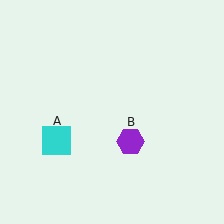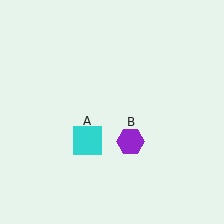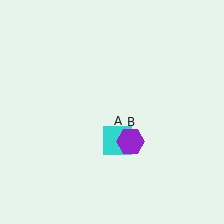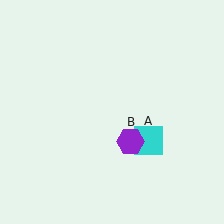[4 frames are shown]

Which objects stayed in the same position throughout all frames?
Purple hexagon (object B) remained stationary.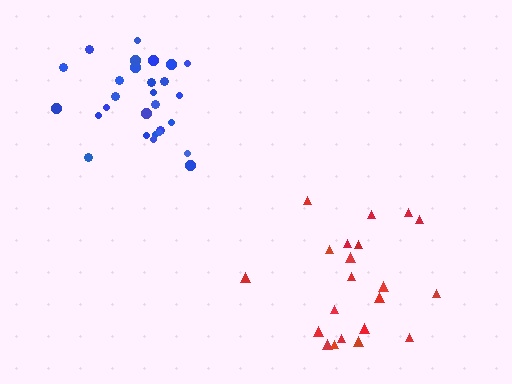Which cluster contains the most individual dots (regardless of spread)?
Blue (29).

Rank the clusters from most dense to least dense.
blue, red.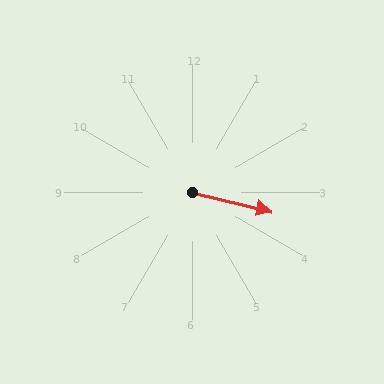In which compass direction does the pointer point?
East.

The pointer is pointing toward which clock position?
Roughly 3 o'clock.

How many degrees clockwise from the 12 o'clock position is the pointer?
Approximately 104 degrees.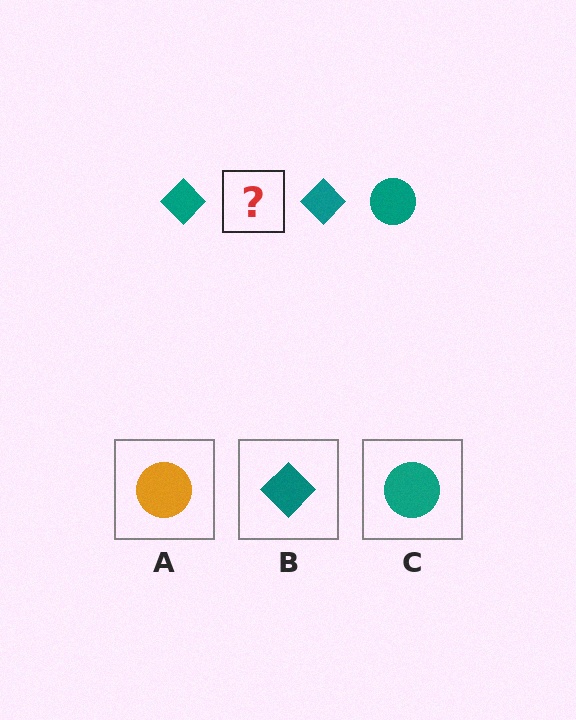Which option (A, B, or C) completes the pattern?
C.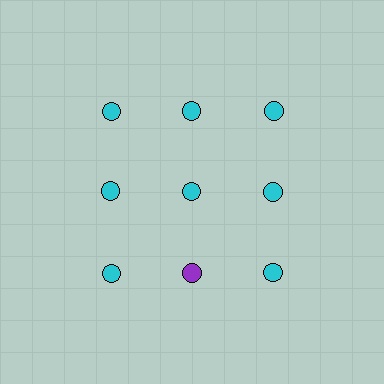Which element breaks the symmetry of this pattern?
The purple circle in the third row, second from left column breaks the symmetry. All other shapes are cyan circles.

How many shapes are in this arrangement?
There are 9 shapes arranged in a grid pattern.